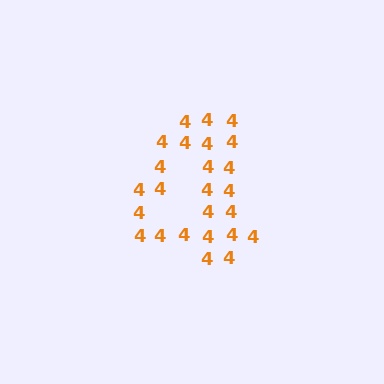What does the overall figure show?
The overall figure shows the digit 4.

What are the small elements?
The small elements are digit 4's.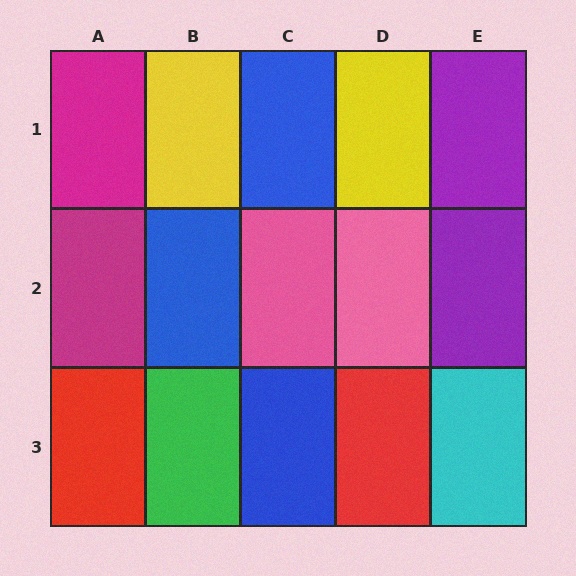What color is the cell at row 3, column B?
Green.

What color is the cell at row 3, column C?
Blue.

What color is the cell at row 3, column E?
Cyan.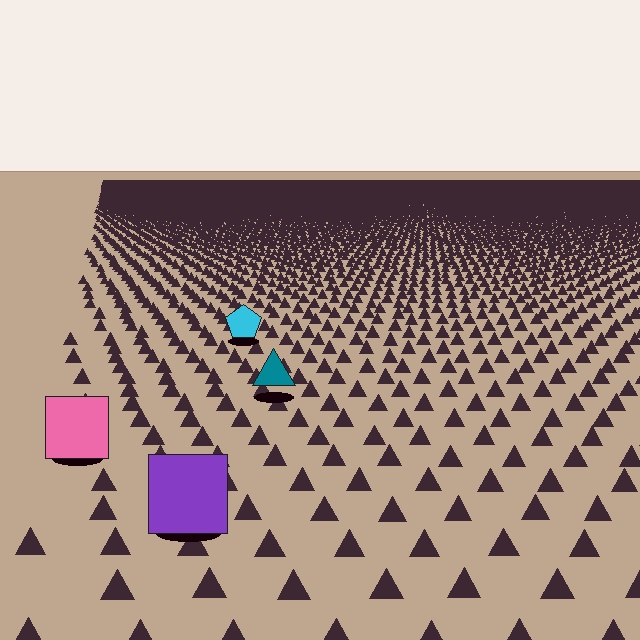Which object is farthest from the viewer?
The cyan pentagon is farthest from the viewer. It appears smaller and the ground texture around it is denser.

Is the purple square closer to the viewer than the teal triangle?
Yes. The purple square is closer — you can tell from the texture gradient: the ground texture is coarser near it.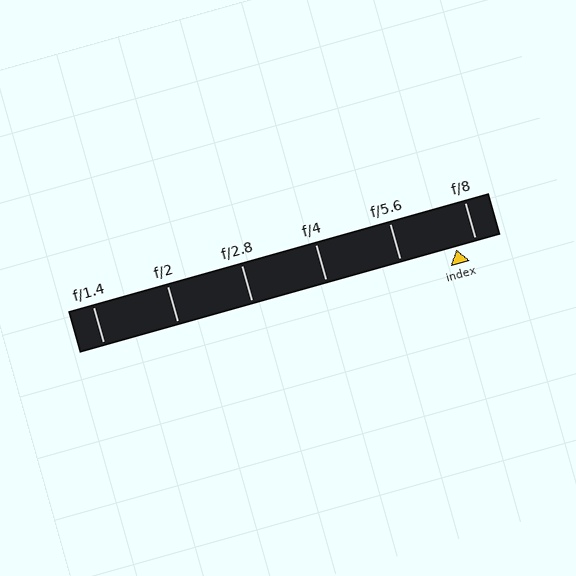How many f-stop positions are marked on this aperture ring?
There are 6 f-stop positions marked.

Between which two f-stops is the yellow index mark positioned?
The index mark is between f/5.6 and f/8.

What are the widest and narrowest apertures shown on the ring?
The widest aperture shown is f/1.4 and the narrowest is f/8.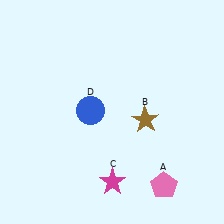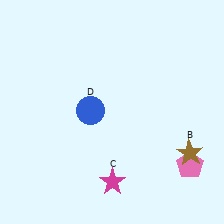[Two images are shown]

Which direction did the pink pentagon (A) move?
The pink pentagon (A) moved right.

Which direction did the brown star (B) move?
The brown star (B) moved right.